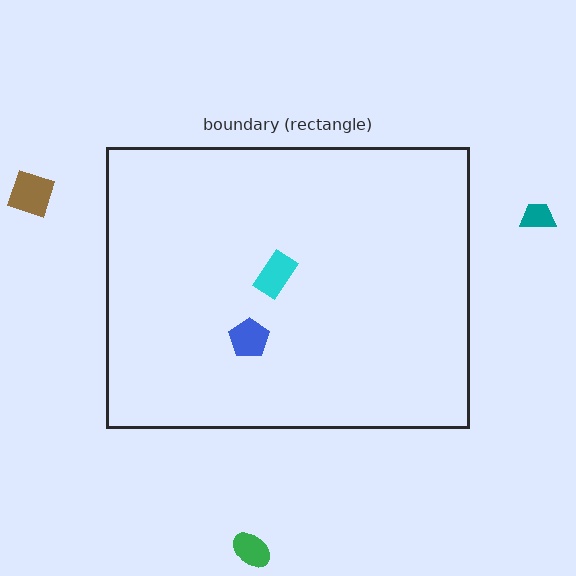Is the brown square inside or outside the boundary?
Outside.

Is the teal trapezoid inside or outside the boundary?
Outside.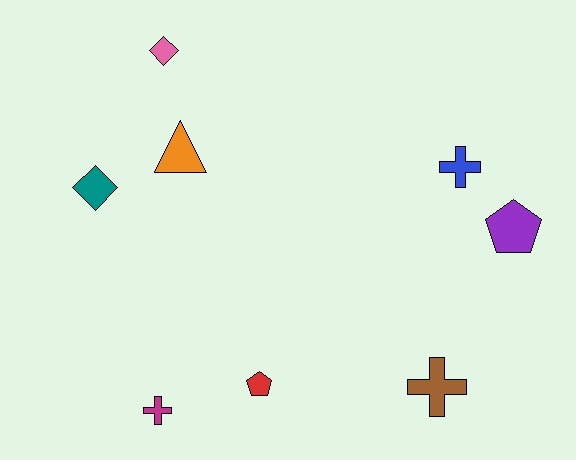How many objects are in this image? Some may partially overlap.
There are 8 objects.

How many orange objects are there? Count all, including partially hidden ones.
There is 1 orange object.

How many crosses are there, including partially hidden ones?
There are 3 crosses.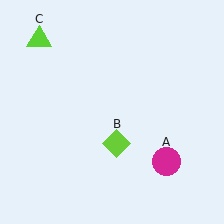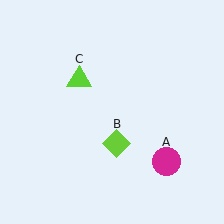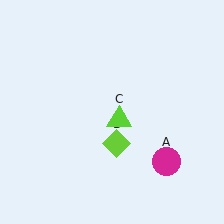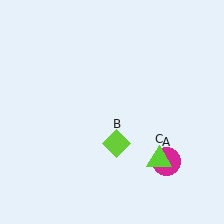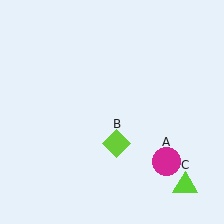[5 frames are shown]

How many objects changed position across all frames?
1 object changed position: lime triangle (object C).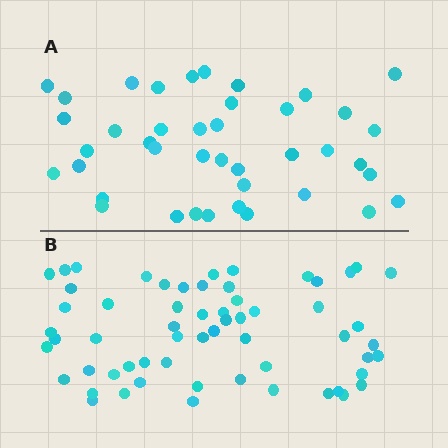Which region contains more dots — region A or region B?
Region B (the bottom region) has more dots.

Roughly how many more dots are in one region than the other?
Region B has approximately 20 more dots than region A.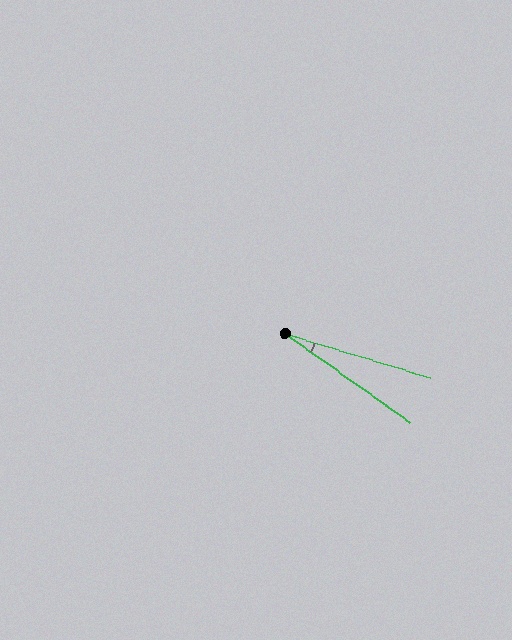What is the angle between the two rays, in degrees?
Approximately 19 degrees.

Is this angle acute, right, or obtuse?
It is acute.